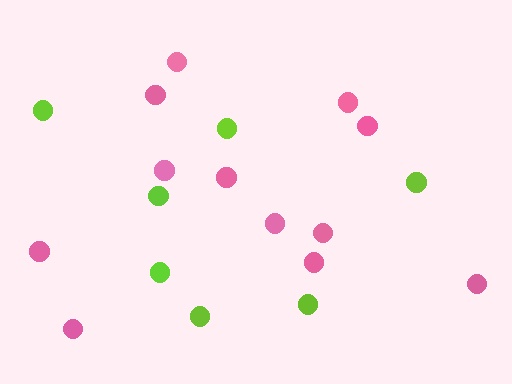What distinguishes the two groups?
There are 2 groups: one group of pink circles (12) and one group of lime circles (7).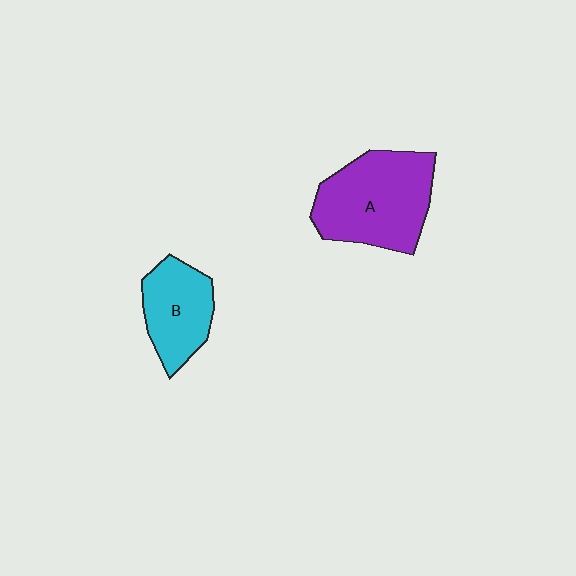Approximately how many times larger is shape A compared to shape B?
Approximately 1.6 times.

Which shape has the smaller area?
Shape B (cyan).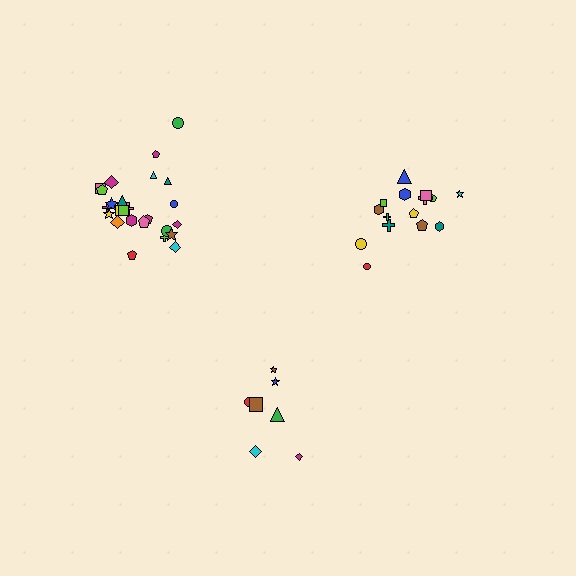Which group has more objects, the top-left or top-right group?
The top-left group.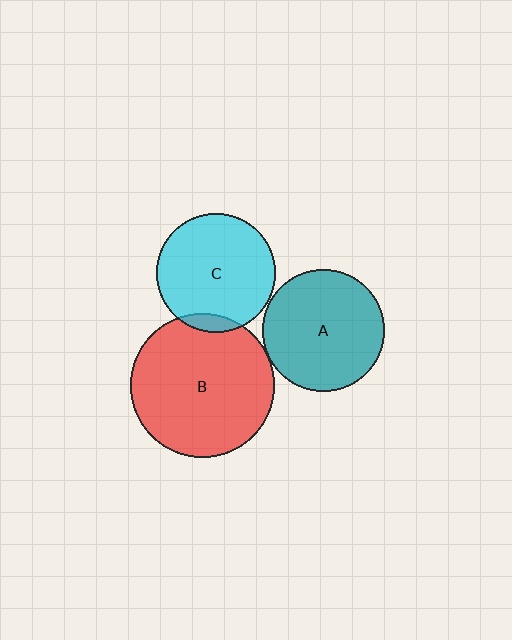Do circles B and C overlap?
Yes.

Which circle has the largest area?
Circle B (red).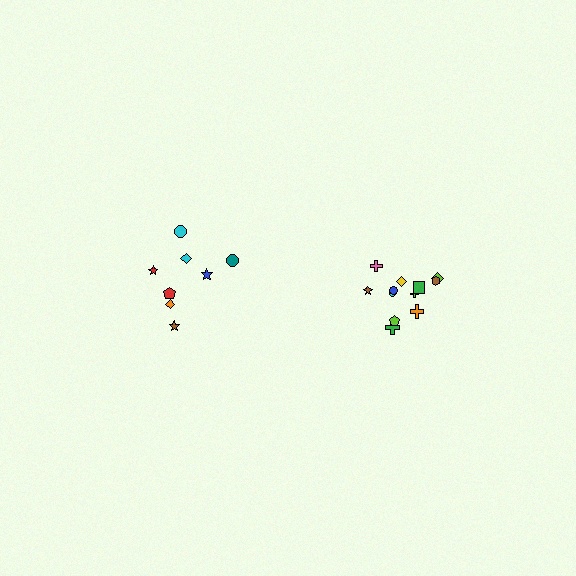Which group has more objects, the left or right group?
The right group.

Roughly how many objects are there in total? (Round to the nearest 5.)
Roughly 20 objects in total.